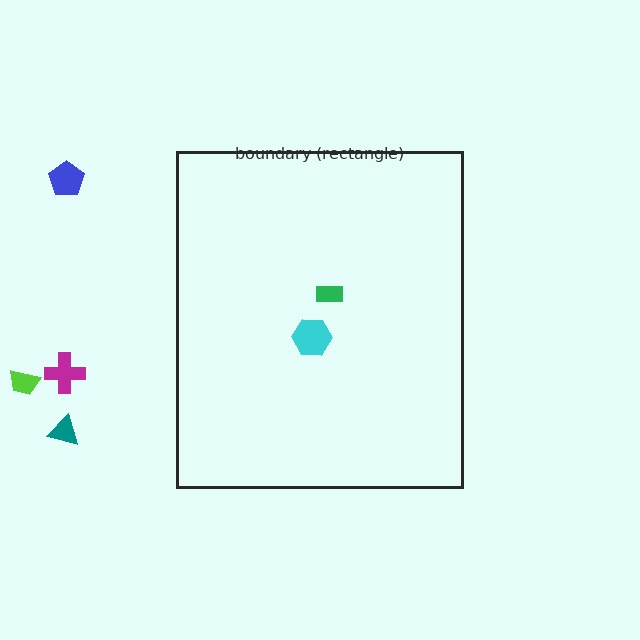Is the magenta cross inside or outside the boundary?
Outside.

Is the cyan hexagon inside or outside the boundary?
Inside.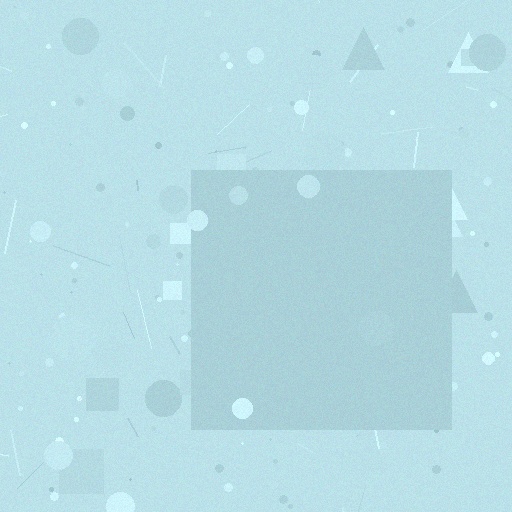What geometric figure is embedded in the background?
A square is embedded in the background.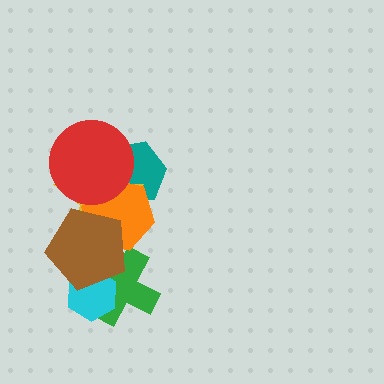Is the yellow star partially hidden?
Yes, it is partially covered by another shape.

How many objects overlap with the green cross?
2 objects overlap with the green cross.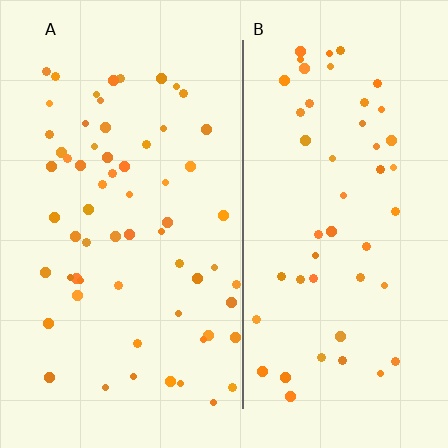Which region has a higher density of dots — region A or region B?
A (the left).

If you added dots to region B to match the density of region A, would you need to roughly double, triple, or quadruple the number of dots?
Approximately double.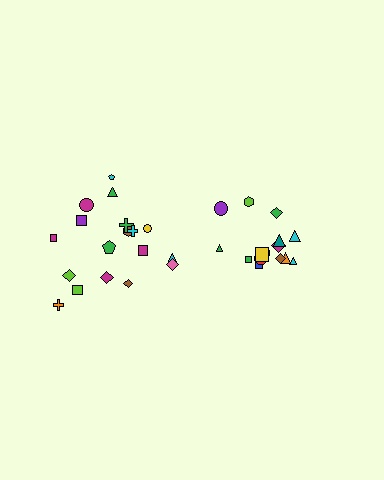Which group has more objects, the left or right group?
The left group.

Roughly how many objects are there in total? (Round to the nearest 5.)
Roughly 35 objects in total.